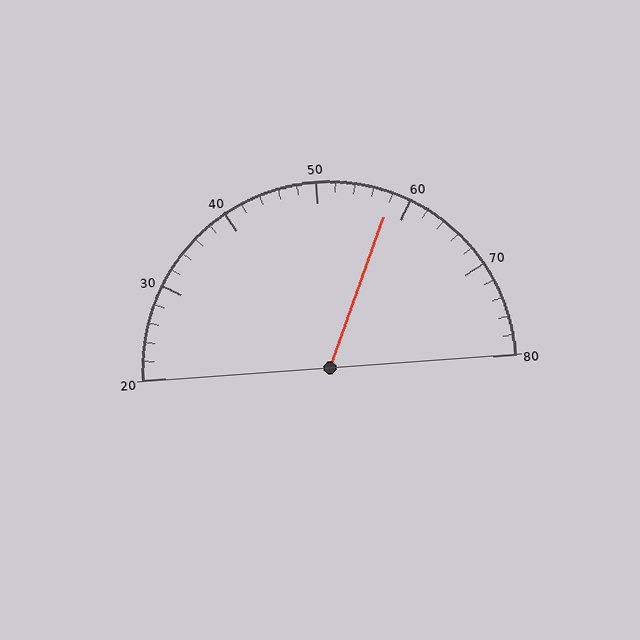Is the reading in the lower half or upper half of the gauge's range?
The reading is in the upper half of the range (20 to 80).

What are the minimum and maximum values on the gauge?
The gauge ranges from 20 to 80.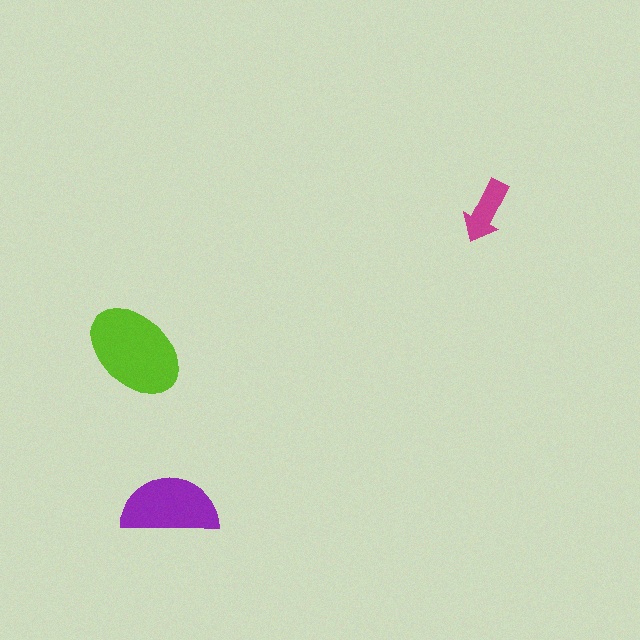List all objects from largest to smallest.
The lime ellipse, the purple semicircle, the magenta arrow.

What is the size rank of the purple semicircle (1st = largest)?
2nd.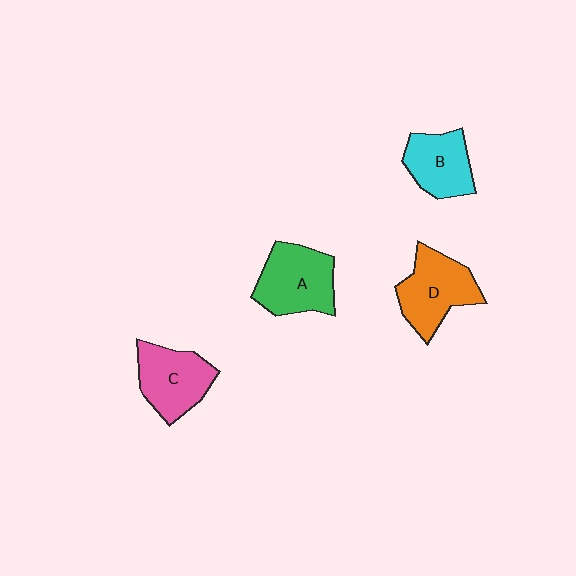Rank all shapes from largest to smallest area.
From largest to smallest: A (green), D (orange), C (pink), B (cyan).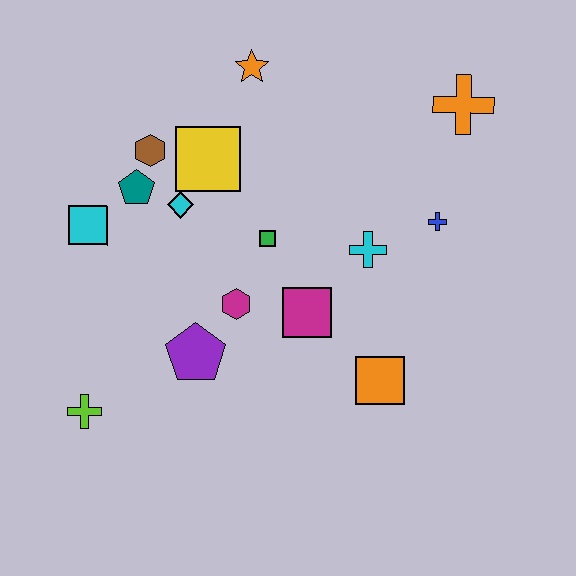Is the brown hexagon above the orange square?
Yes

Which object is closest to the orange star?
The yellow square is closest to the orange star.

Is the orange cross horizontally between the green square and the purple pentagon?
No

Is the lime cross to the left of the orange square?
Yes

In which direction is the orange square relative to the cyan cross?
The orange square is below the cyan cross.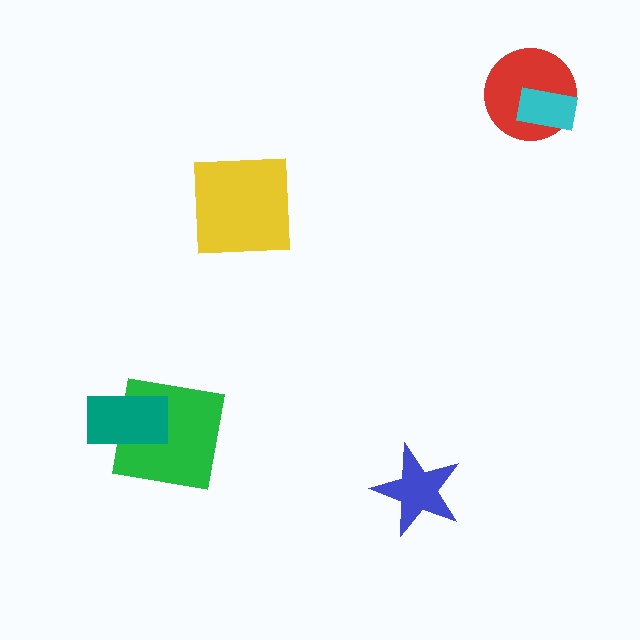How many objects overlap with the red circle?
1 object overlaps with the red circle.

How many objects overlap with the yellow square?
0 objects overlap with the yellow square.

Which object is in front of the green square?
The teal rectangle is in front of the green square.